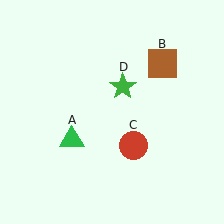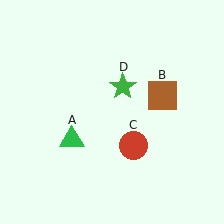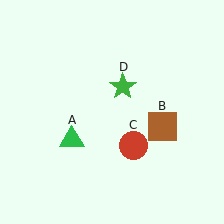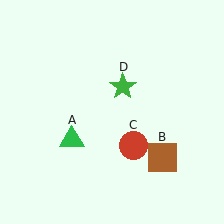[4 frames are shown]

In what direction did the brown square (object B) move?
The brown square (object B) moved down.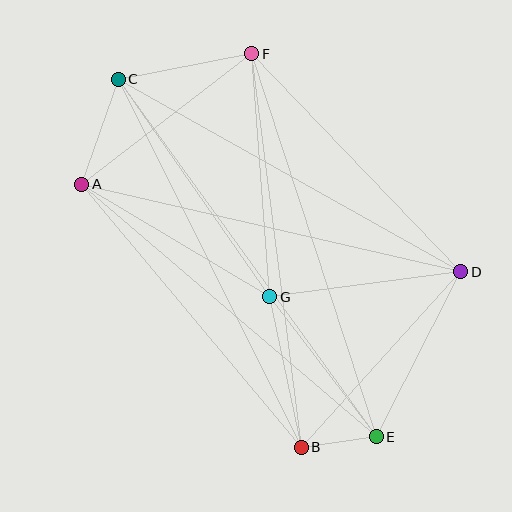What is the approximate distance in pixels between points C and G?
The distance between C and G is approximately 265 pixels.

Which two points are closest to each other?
Points B and E are closest to each other.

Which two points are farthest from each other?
Points C and E are farthest from each other.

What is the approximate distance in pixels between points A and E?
The distance between A and E is approximately 388 pixels.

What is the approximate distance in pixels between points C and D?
The distance between C and D is approximately 393 pixels.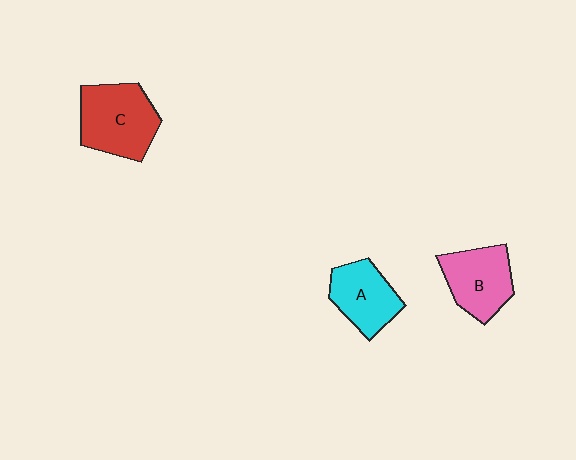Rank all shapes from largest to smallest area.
From largest to smallest: C (red), B (pink), A (cyan).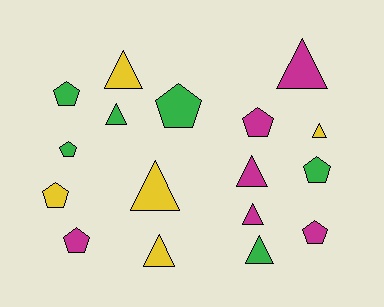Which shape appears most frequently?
Triangle, with 9 objects.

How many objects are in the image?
There are 17 objects.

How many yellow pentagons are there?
There is 1 yellow pentagon.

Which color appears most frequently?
Green, with 6 objects.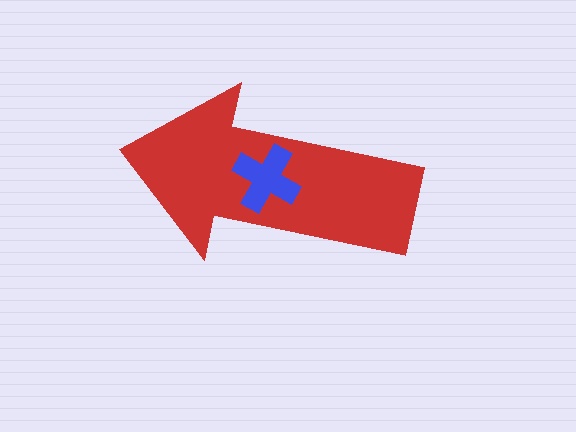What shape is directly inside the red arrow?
The blue cross.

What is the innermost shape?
The blue cross.